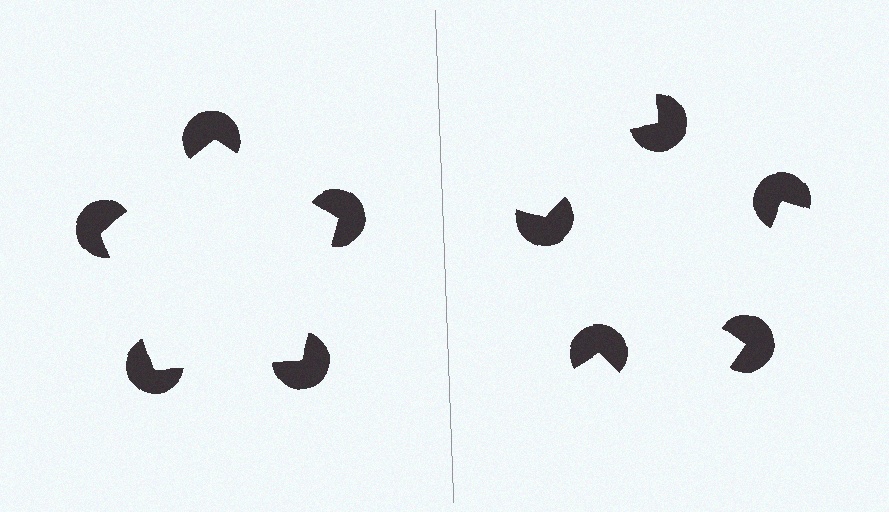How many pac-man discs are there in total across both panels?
10 — 5 on each side.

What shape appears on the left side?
An illusory pentagon.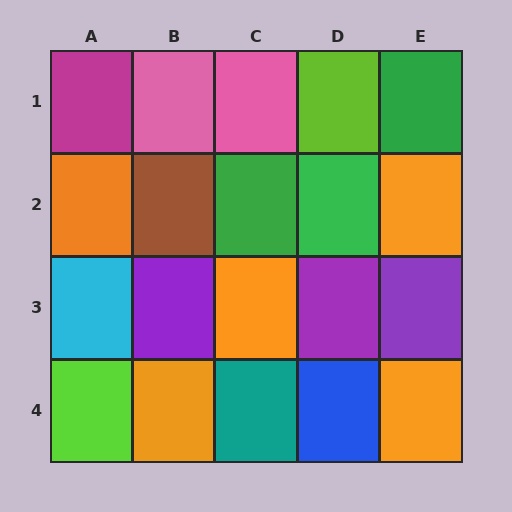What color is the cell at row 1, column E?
Green.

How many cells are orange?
5 cells are orange.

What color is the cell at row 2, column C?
Green.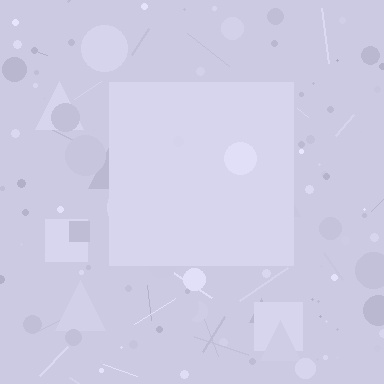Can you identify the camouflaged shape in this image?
The camouflaged shape is a square.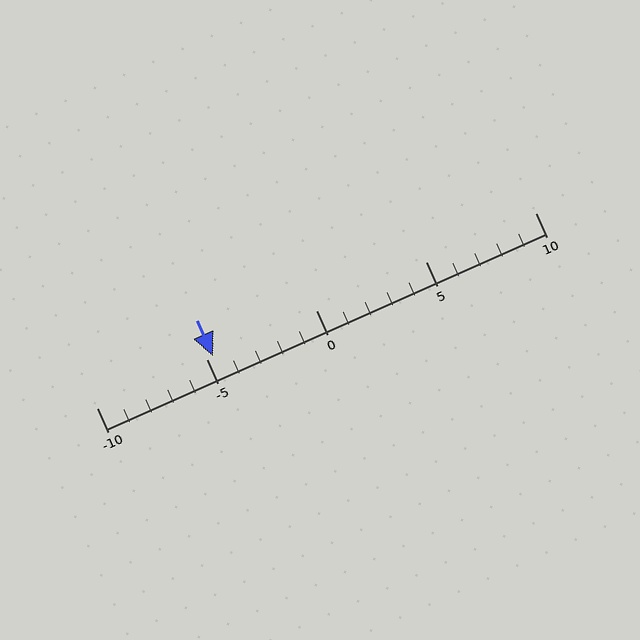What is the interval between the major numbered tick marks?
The major tick marks are spaced 5 units apart.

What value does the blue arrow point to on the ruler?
The blue arrow points to approximately -5.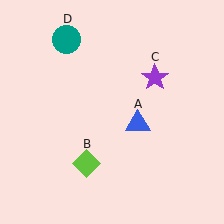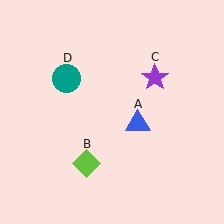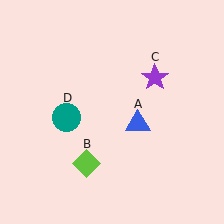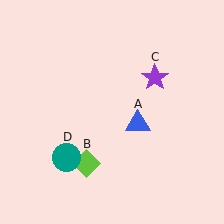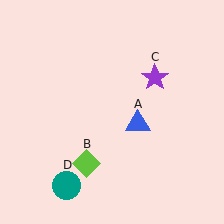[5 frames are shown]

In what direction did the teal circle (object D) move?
The teal circle (object D) moved down.